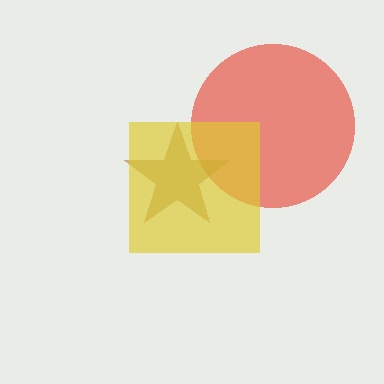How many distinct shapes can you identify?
There are 3 distinct shapes: a red circle, a brown star, a yellow square.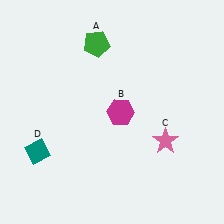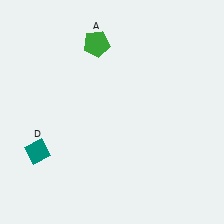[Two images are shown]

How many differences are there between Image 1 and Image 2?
There are 2 differences between the two images.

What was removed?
The pink star (C), the magenta hexagon (B) were removed in Image 2.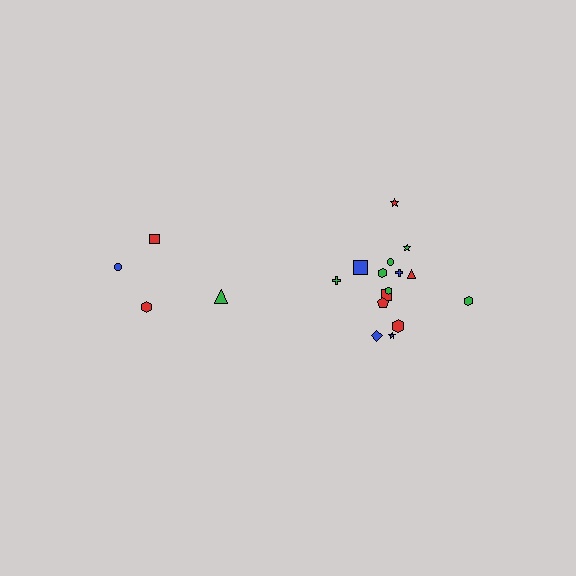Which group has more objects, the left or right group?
The right group.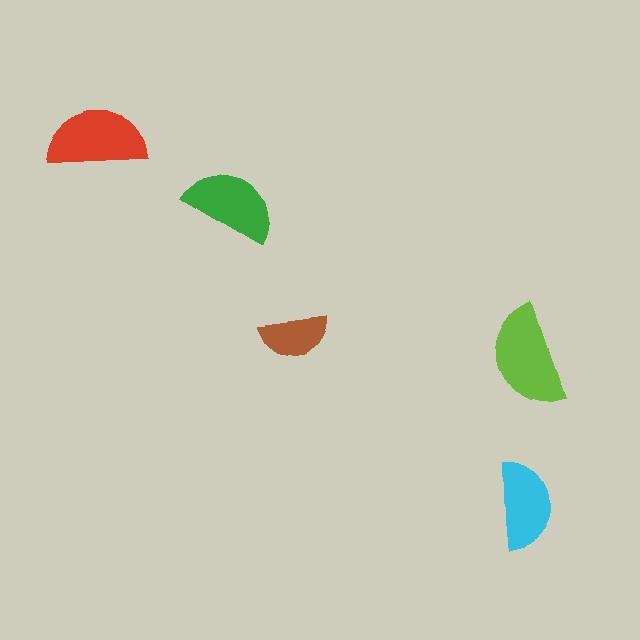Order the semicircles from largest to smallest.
the lime one, the red one, the green one, the cyan one, the brown one.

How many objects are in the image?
There are 5 objects in the image.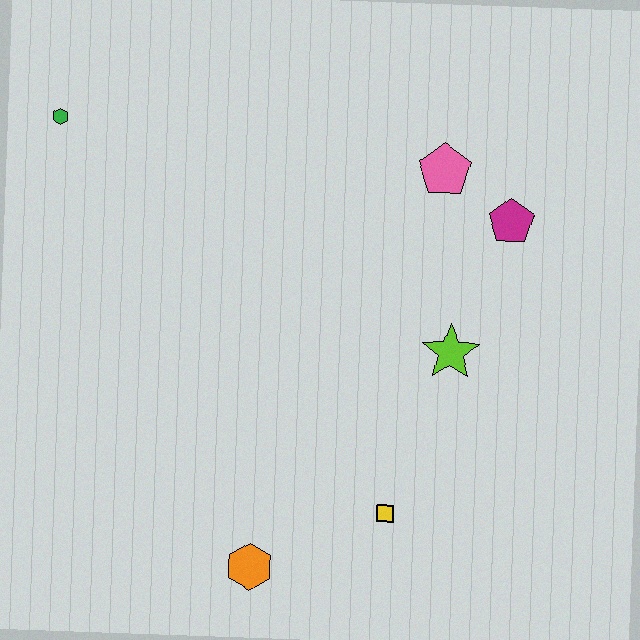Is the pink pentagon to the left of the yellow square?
No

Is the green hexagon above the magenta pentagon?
Yes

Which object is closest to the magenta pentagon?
The pink pentagon is closest to the magenta pentagon.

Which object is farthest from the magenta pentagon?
The green hexagon is farthest from the magenta pentagon.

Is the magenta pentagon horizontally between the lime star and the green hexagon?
No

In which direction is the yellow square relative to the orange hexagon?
The yellow square is to the right of the orange hexagon.